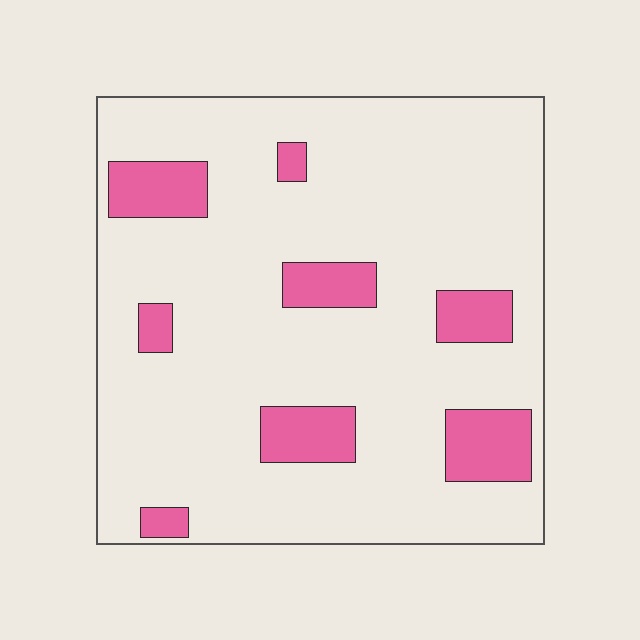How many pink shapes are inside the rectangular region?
8.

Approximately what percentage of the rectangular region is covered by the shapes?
Approximately 15%.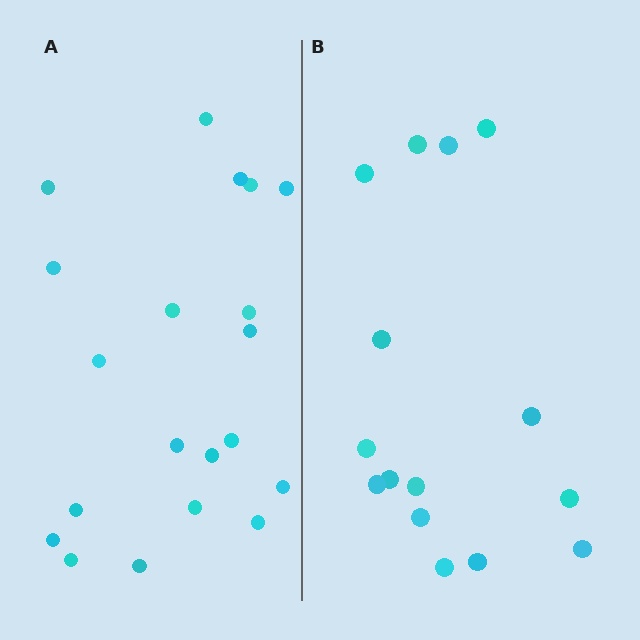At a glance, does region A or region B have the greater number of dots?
Region A (the left region) has more dots.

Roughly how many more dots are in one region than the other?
Region A has about 5 more dots than region B.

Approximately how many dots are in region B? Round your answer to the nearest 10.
About 20 dots. (The exact count is 15, which rounds to 20.)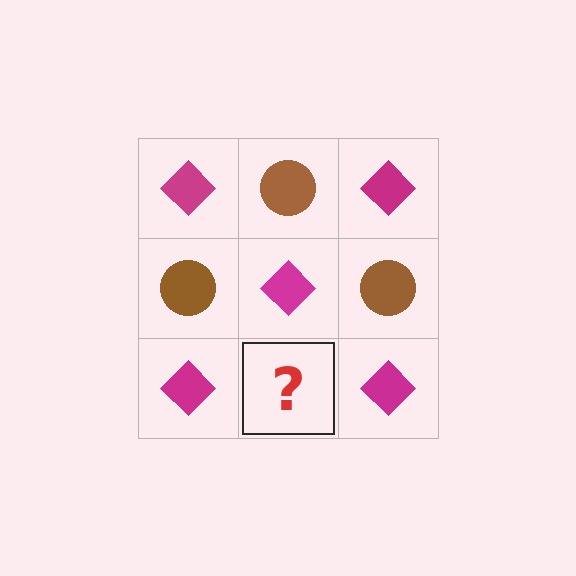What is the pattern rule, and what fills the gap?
The rule is that it alternates magenta diamond and brown circle in a checkerboard pattern. The gap should be filled with a brown circle.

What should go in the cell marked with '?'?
The missing cell should contain a brown circle.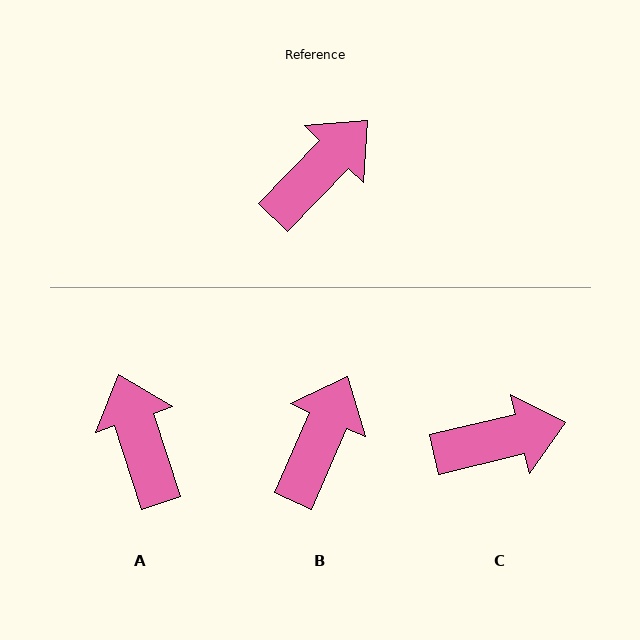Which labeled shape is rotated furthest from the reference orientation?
A, about 62 degrees away.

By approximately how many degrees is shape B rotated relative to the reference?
Approximately 21 degrees counter-clockwise.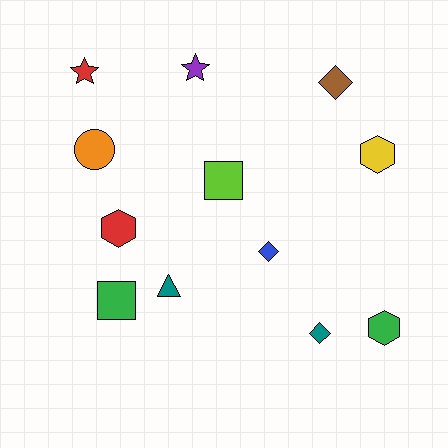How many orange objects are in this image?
There is 1 orange object.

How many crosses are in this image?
There are no crosses.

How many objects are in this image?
There are 12 objects.